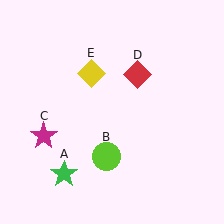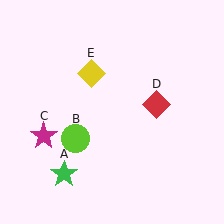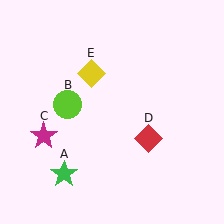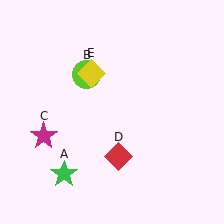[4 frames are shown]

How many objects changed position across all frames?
2 objects changed position: lime circle (object B), red diamond (object D).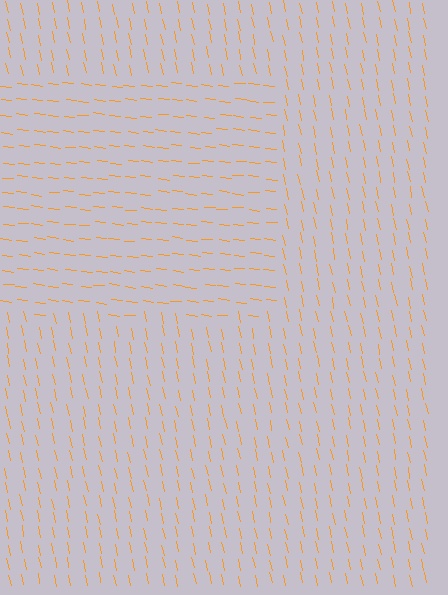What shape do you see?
I see a rectangle.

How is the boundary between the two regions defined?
The boundary is defined purely by a change in line orientation (approximately 72 degrees difference). All lines are the same color and thickness.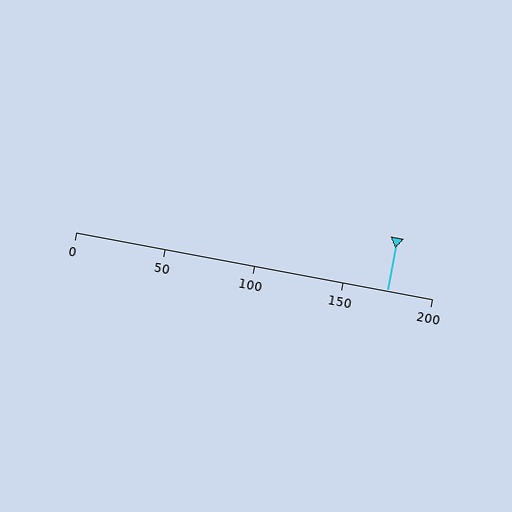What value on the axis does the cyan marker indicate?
The marker indicates approximately 175.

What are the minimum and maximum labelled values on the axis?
The axis runs from 0 to 200.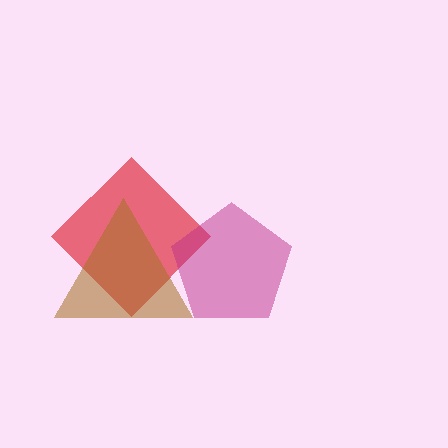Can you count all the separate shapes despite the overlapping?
Yes, there are 3 separate shapes.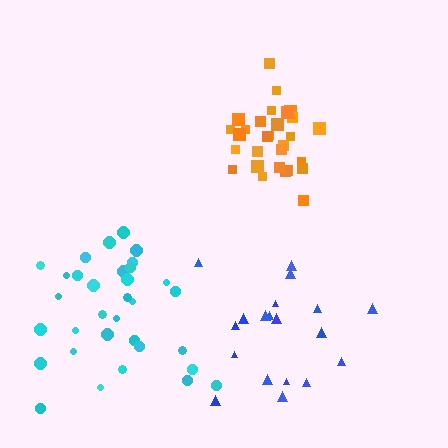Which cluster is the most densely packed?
Orange.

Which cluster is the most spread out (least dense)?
Blue.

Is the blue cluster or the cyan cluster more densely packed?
Cyan.